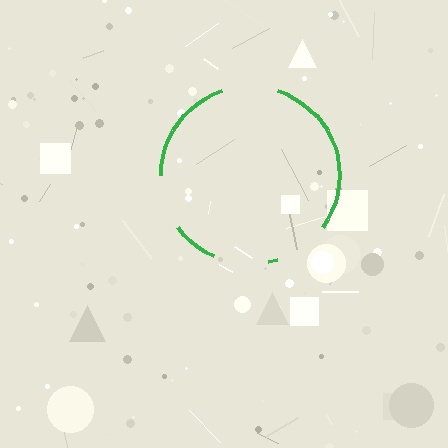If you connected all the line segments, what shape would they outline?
They would outline a circle.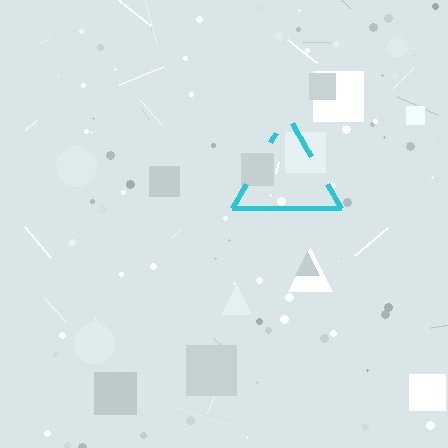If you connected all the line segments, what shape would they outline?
They would outline a triangle.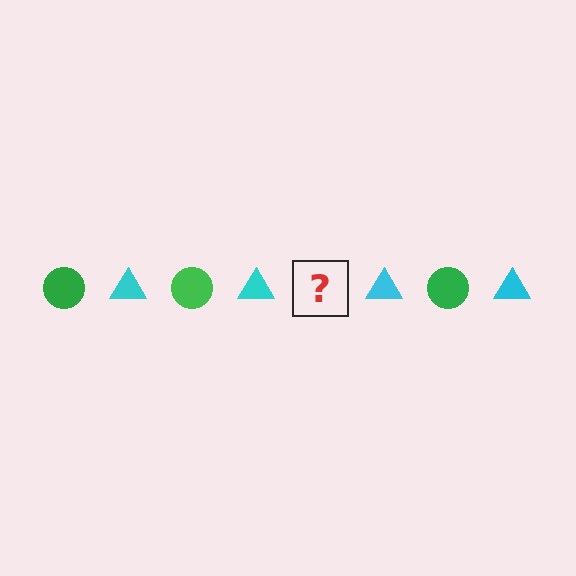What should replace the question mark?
The question mark should be replaced with a green circle.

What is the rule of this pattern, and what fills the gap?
The rule is that the pattern alternates between green circle and cyan triangle. The gap should be filled with a green circle.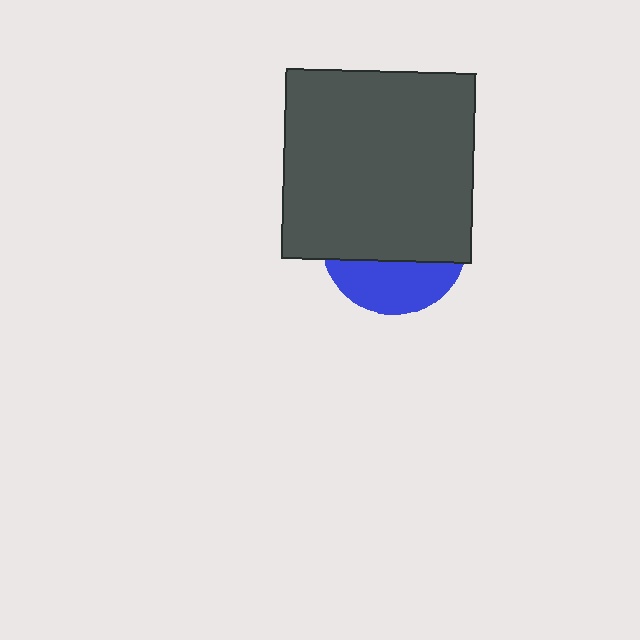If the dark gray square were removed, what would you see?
You would see the complete blue circle.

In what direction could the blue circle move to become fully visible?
The blue circle could move down. That would shift it out from behind the dark gray square entirely.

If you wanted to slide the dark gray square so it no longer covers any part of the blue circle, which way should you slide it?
Slide it up — that is the most direct way to separate the two shapes.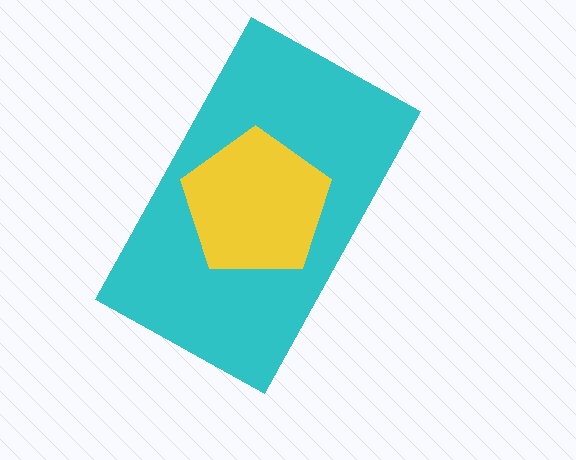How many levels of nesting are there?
2.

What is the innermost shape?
The yellow pentagon.